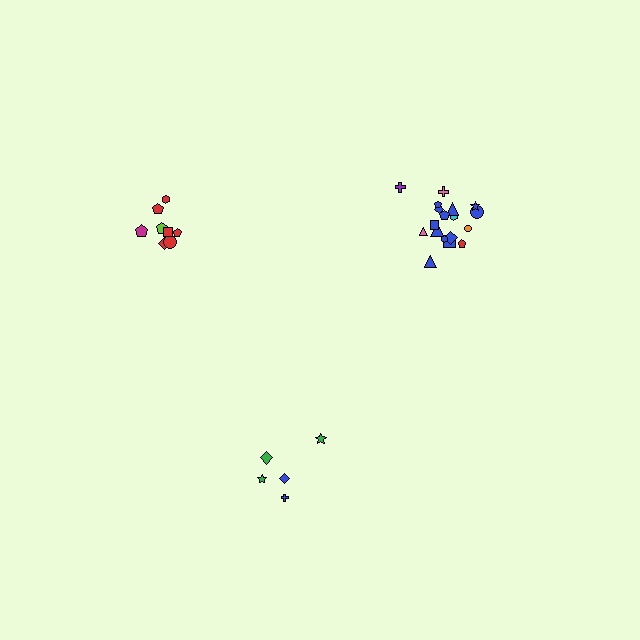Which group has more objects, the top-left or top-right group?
The top-right group.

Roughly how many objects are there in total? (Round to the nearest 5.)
Roughly 30 objects in total.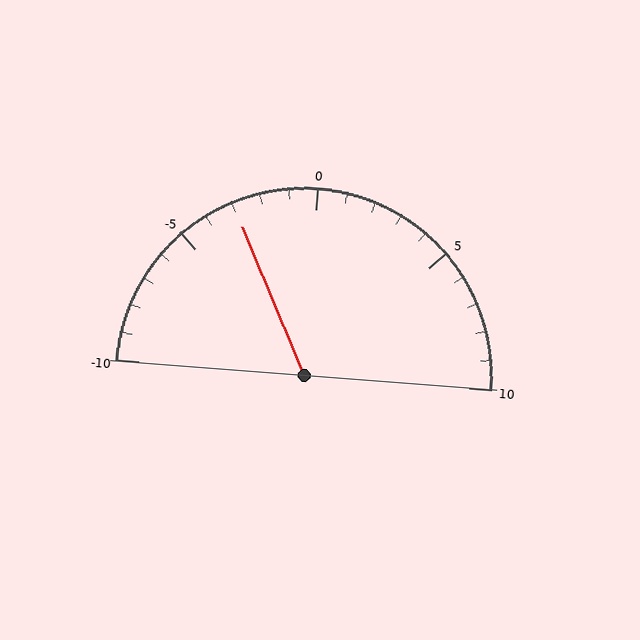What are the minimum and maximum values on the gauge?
The gauge ranges from -10 to 10.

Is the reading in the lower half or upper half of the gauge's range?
The reading is in the lower half of the range (-10 to 10).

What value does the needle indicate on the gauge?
The needle indicates approximately -3.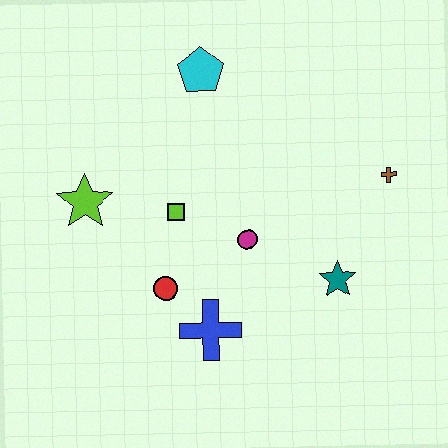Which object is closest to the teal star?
The magenta circle is closest to the teal star.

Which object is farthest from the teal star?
The lime star is farthest from the teal star.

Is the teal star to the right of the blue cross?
Yes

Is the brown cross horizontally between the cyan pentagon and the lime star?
No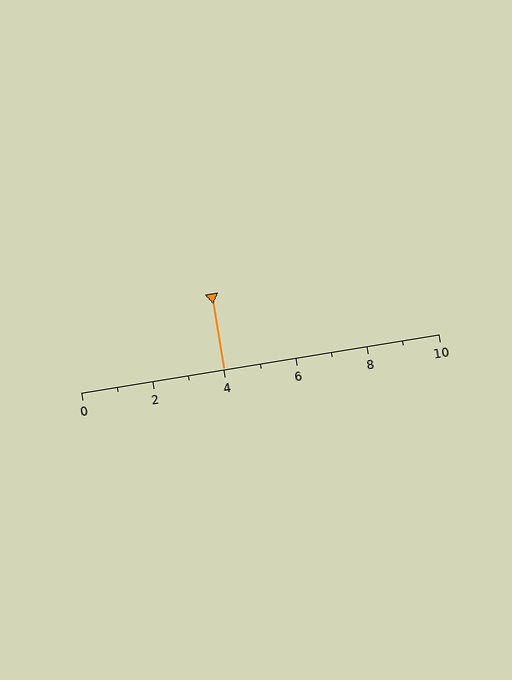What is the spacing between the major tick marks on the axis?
The major ticks are spaced 2 apart.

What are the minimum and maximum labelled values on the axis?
The axis runs from 0 to 10.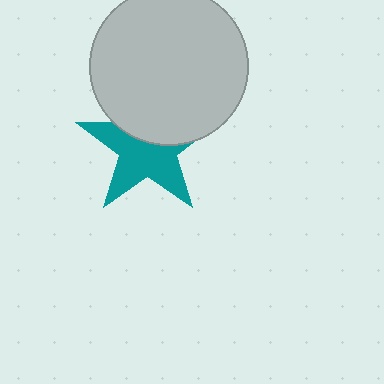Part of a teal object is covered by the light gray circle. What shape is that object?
It is a star.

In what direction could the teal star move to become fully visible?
The teal star could move down. That would shift it out from behind the light gray circle entirely.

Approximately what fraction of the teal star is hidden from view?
Roughly 40% of the teal star is hidden behind the light gray circle.